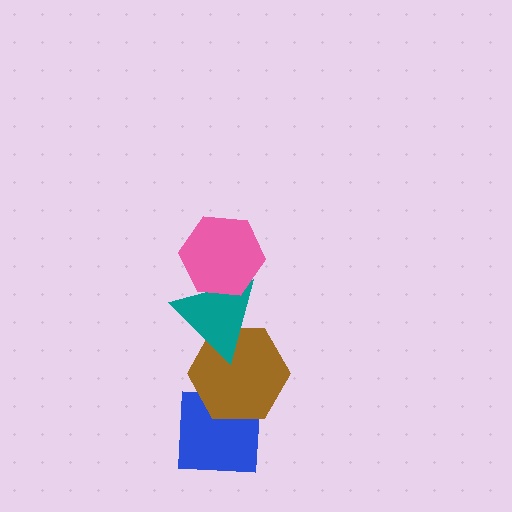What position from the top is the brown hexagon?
The brown hexagon is 3rd from the top.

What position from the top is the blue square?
The blue square is 4th from the top.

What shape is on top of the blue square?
The brown hexagon is on top of the blue square.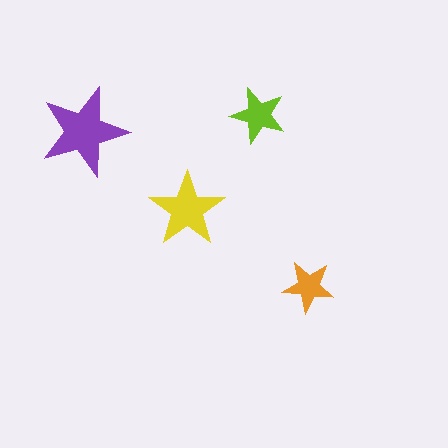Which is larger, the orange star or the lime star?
The lime one.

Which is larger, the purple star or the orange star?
The purple one.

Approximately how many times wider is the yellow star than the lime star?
About 1.5 times wider.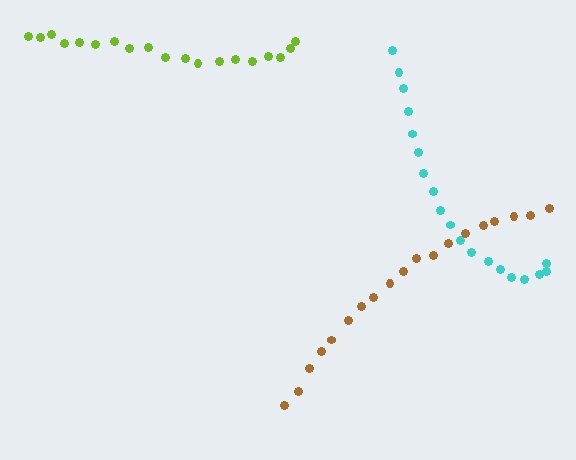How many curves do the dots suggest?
There are 3 distinct paths.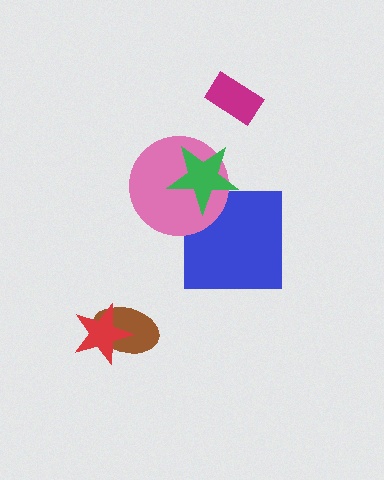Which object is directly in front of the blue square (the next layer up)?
The pink circle is directly in front of the blue square.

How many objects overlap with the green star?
2 objects overlap with the green star.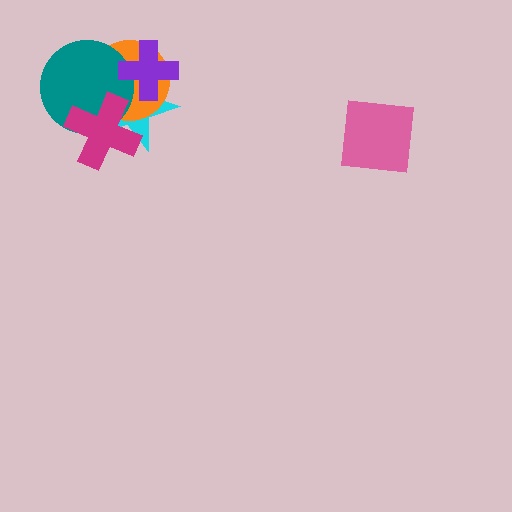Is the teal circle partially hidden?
Yes, it is partially covered by another shape.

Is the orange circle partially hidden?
Yes, it is partially covered by another shape.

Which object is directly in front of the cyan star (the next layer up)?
The orange circle is directly in front of the cyan star.